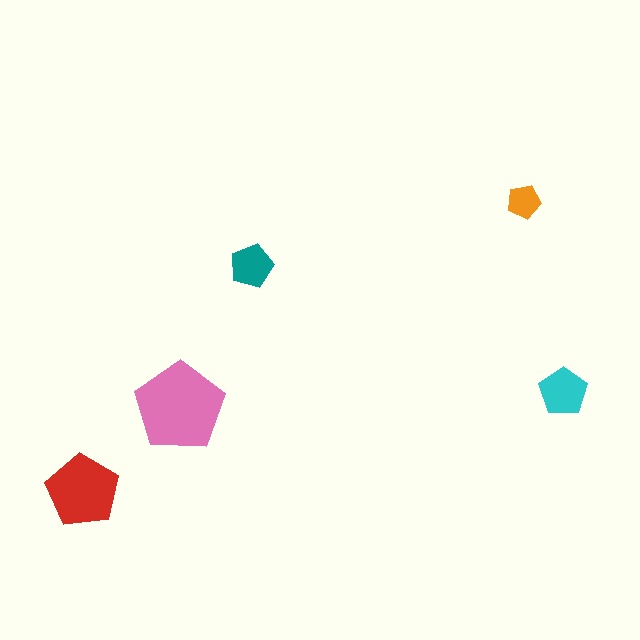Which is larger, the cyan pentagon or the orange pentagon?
The cyan one.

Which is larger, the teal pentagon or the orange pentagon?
The teal one.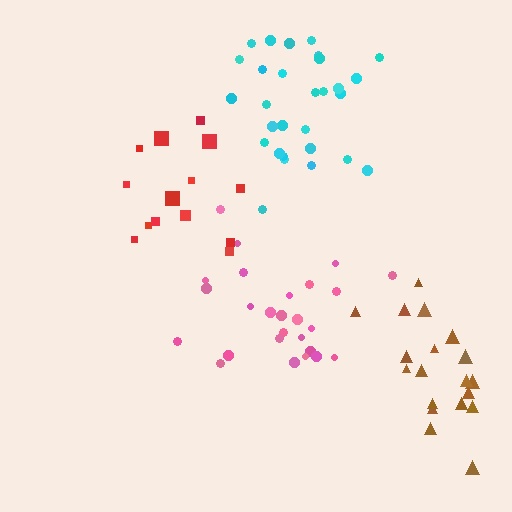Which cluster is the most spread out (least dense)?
Brown.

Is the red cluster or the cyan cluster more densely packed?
Cyan.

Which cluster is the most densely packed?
Cyan.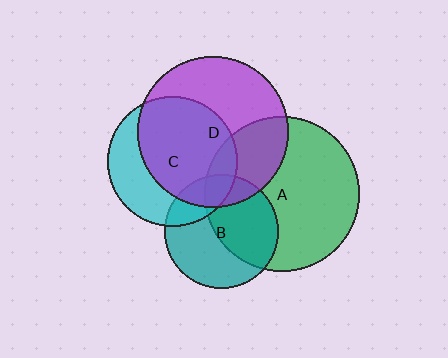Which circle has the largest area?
Circle A (green).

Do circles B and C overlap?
Yes.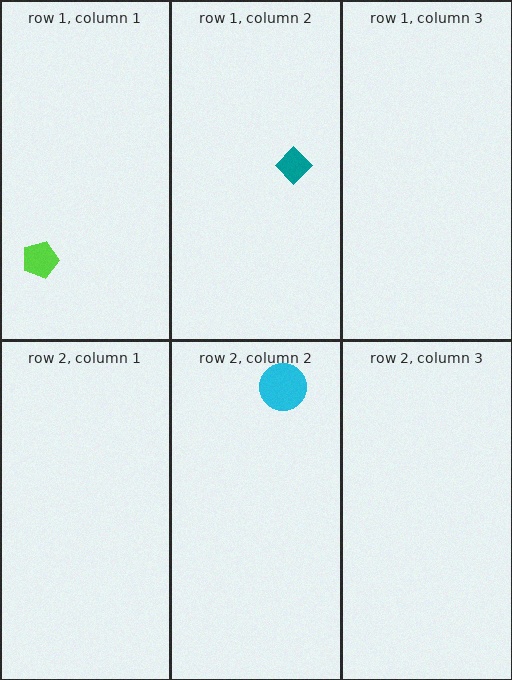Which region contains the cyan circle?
The row 2, column 2 region.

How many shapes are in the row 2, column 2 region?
1.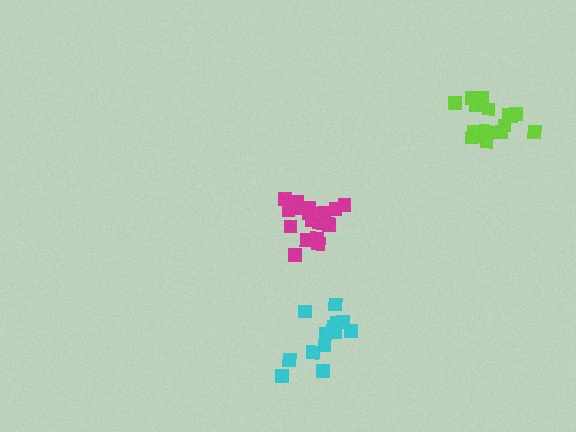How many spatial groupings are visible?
There are 3 spatial groupings.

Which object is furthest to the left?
The magenta cluster is leftmost.